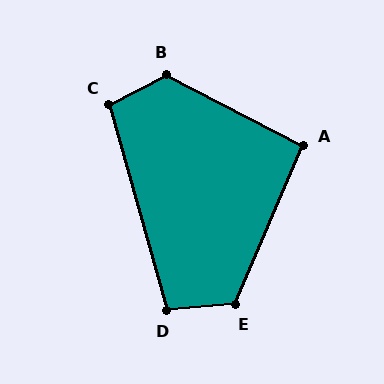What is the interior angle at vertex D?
Approximately 101 degrees (obtuse).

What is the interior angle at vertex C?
Approximately 102 degrees (obtuse).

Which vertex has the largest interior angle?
B, at approximately 124 degrees.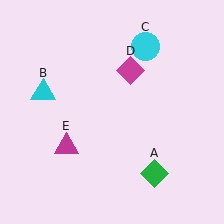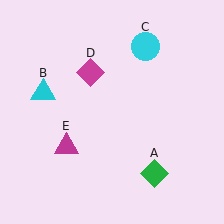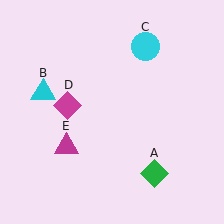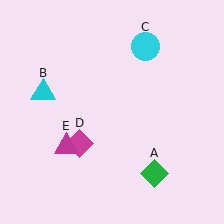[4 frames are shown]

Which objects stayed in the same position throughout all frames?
Green diamond (object A) and cyan triangle (object B) and cyan circle (object C) and magenta triangle (object E) remained stationary.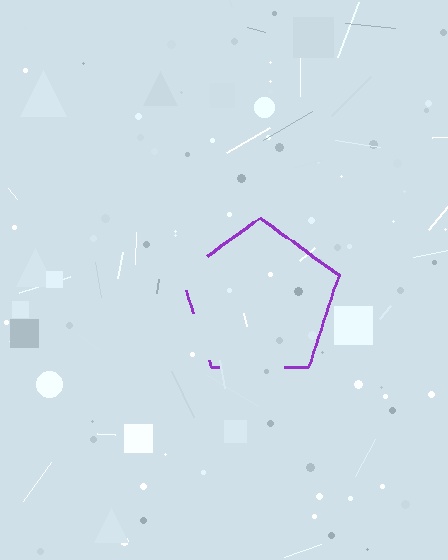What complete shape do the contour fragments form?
The contour fragments form a pentagon.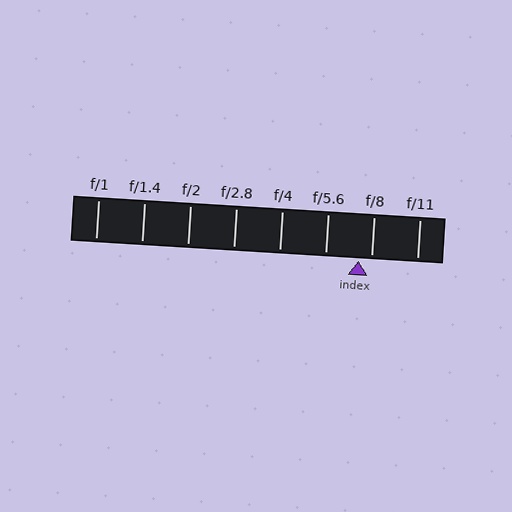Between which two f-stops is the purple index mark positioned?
The index mark is between f/5.6 and f/8.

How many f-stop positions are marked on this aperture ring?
There are 8 f-stop positions marked.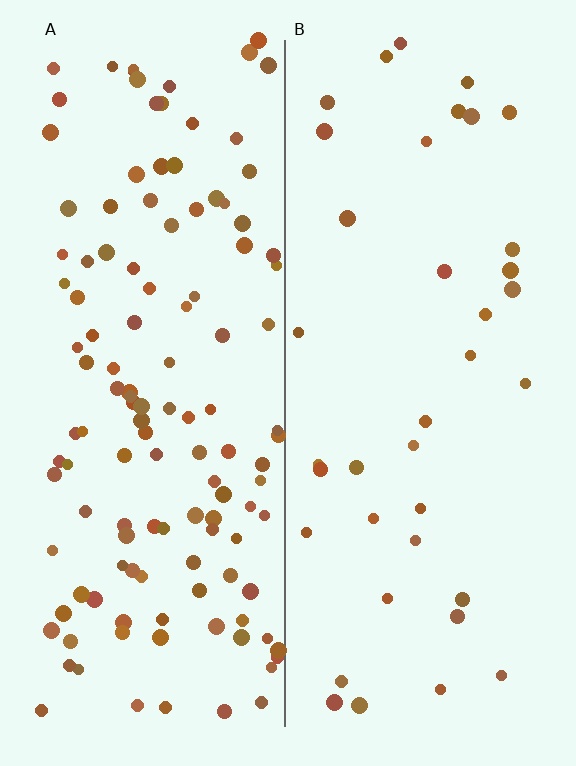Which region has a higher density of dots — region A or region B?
A (the left).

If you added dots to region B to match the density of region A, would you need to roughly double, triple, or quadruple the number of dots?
Approximately triple.